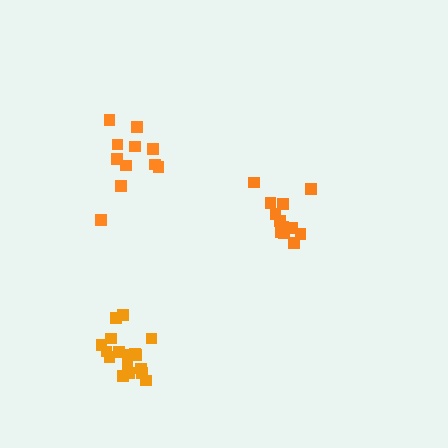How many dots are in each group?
Group 1: 12 dots, Group 2: 11 dots, Group 3: 17 dots (40 total).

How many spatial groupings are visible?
There are 3 spatial groupings.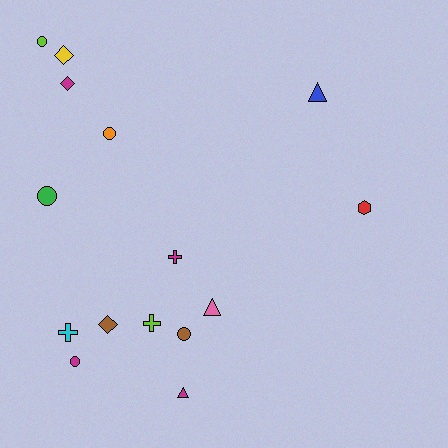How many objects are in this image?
There are 15 objects.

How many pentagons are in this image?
There are no pentagons.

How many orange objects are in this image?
There is 1 orange object.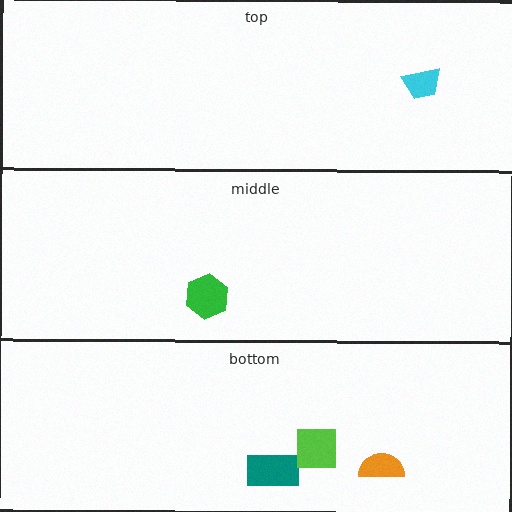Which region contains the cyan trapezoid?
The top region.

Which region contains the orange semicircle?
The bottom region.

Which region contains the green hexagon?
The middle region.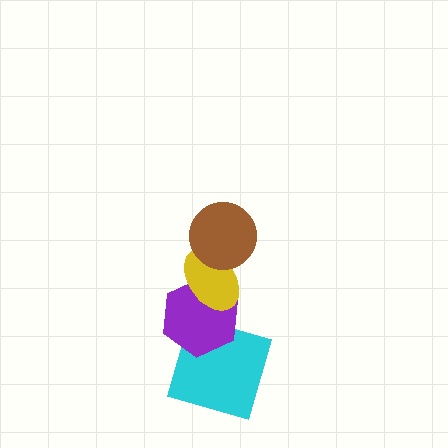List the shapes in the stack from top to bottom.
From top to bottom: the brown circle, the yellow ellipse, the purple hexagon, the cyan square.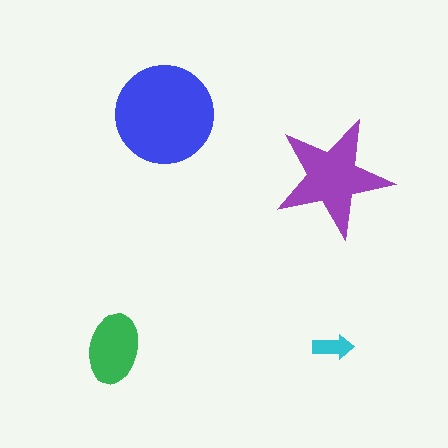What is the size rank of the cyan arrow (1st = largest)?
4th.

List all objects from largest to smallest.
The blue circle, the purple star, the green ellipse, the cyan arrow.